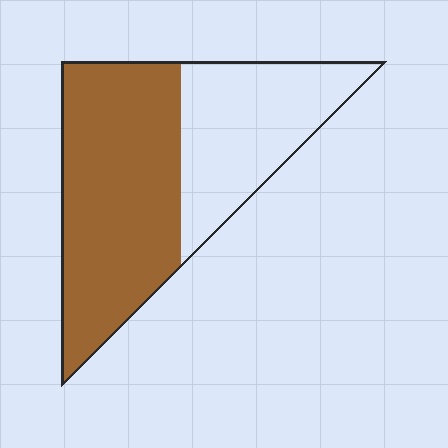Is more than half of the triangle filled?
Yes.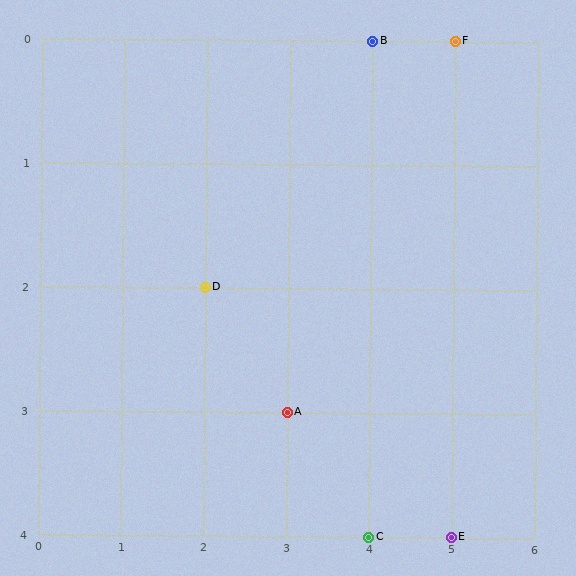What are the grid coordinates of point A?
Point A is at grid coordinates (3, 3).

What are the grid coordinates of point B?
Point B is at grid coordinates (4, 0).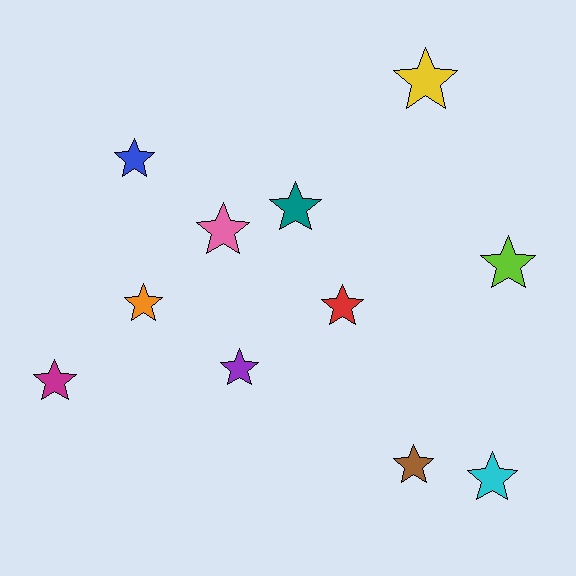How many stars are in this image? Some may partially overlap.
There are 11 stars.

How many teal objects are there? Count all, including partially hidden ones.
There is 1 teal object.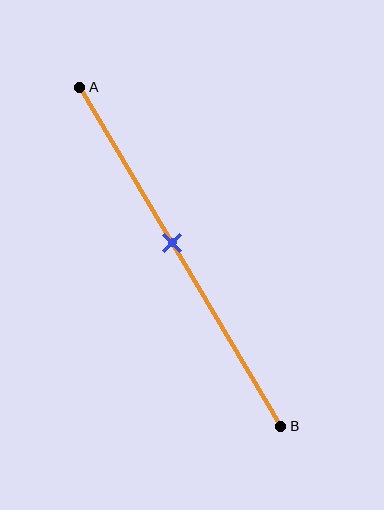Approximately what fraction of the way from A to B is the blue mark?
The blue mark is approximately 45% of the way from A to B.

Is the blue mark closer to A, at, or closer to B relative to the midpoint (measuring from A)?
The blue mark is closer to point A than the midpoint of segment AB.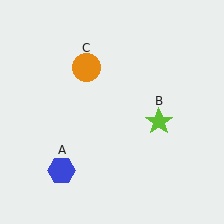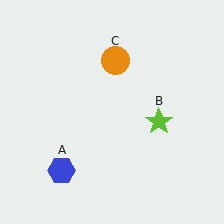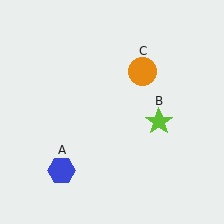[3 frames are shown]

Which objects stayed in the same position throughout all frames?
Blue hexagon (object A) and lime star (object B) remained stationary.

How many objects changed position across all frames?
1 object changed position: orange circle (object C).